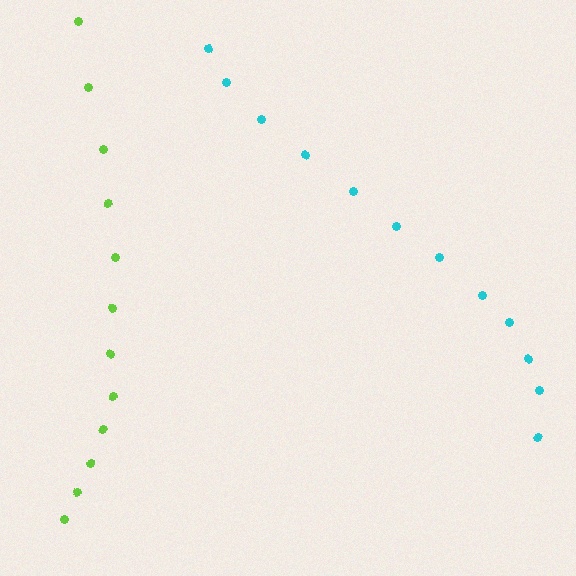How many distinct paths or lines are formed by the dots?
There are 2 distinct paths.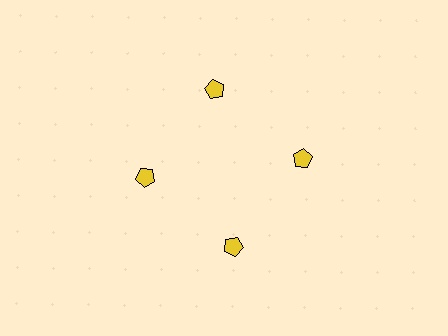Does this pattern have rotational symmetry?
Yes, this pattern has 4-fold rotational symmetry. It looks the same after rotating 90 degrees around the center.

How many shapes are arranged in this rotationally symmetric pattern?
There are 4 shapes, arranged in 4 groups of 1.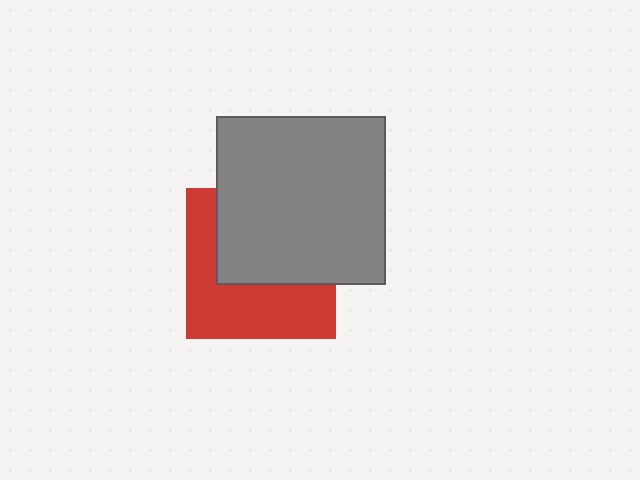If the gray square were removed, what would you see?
You would see the complete red square.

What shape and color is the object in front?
The object in front is a gray square.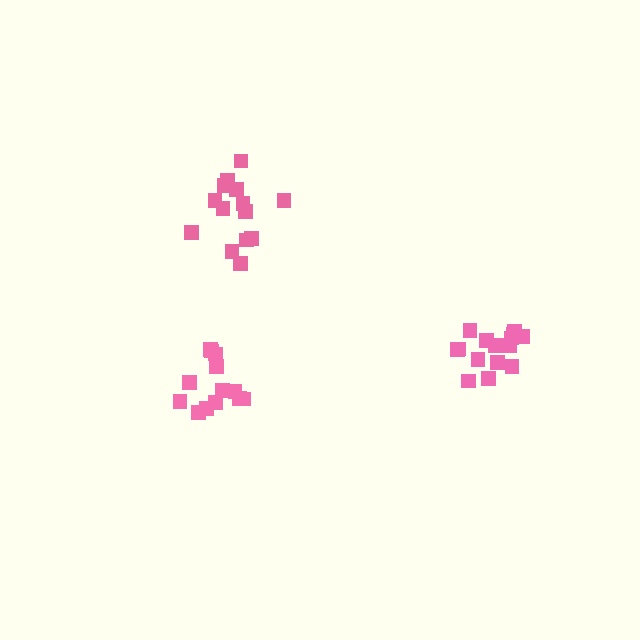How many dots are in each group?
Group 1: 15 dots, Group 2: 14 dots, Group 3: 13 dots (42 total).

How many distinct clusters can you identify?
There are 3 distinct clusters.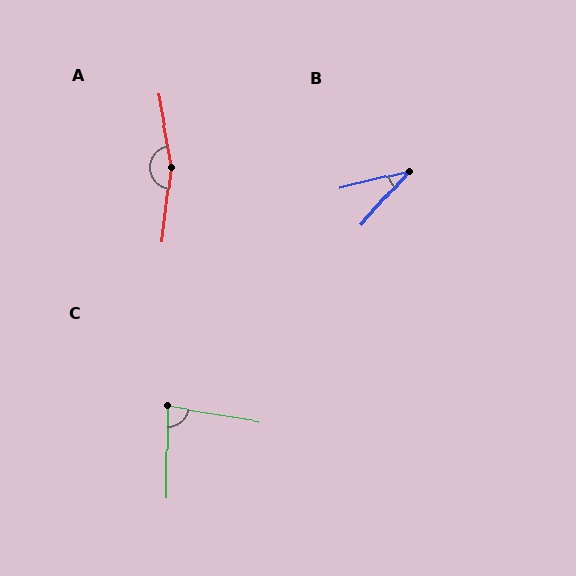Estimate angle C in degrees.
Approximately 81 degrees.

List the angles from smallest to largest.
B (35°), C (81°), A (163°).